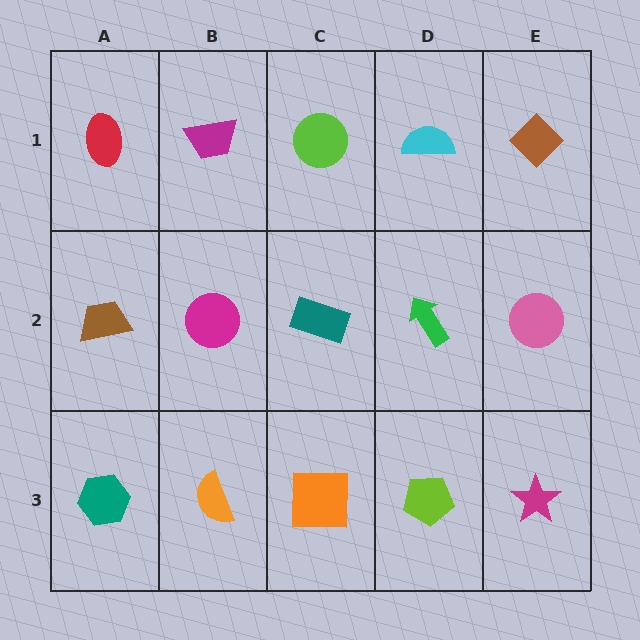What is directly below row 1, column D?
A green arrow.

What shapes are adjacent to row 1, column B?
A magenta circle (row 2, column B), a red ellipse (row 1, column A), a lime circle (row 1, column C).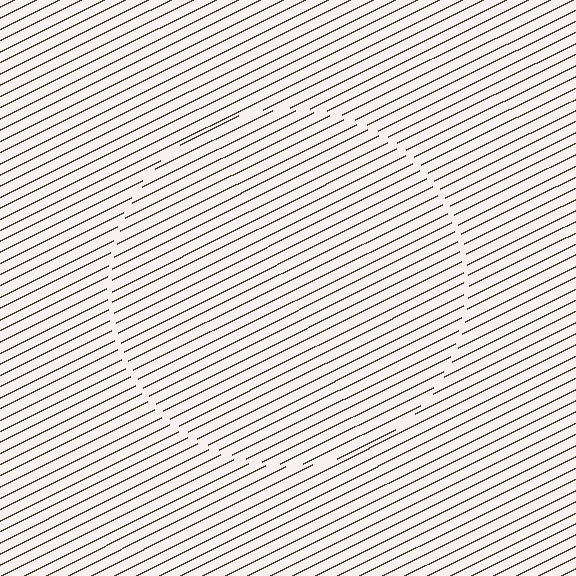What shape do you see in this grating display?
An illusory circle. The interior of the shape contains the same grating, shifted by half a period — the contour is defined by the phase discontinuity where line-ends from the inner and outer gratings abut.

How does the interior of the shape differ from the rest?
The interior of the shape contains the same grating, shifted by half a period — the contour is defined by the phase discontinuity where line-ends from the inner and outer gratings abut.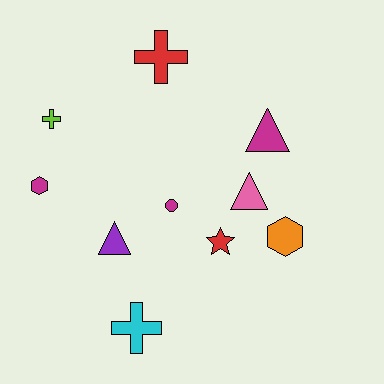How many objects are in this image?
There are 10 objects.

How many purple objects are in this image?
There is 1 purple object.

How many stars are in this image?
There is 1 star.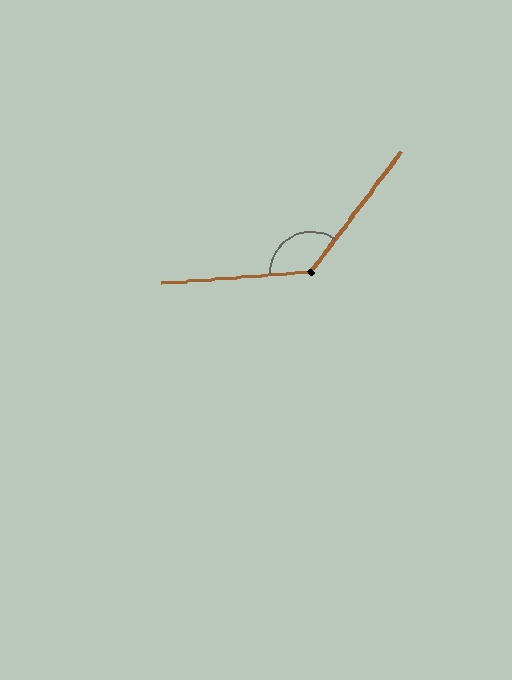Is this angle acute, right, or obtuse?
It is obtuse.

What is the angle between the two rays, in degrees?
Approximately 131 degrees.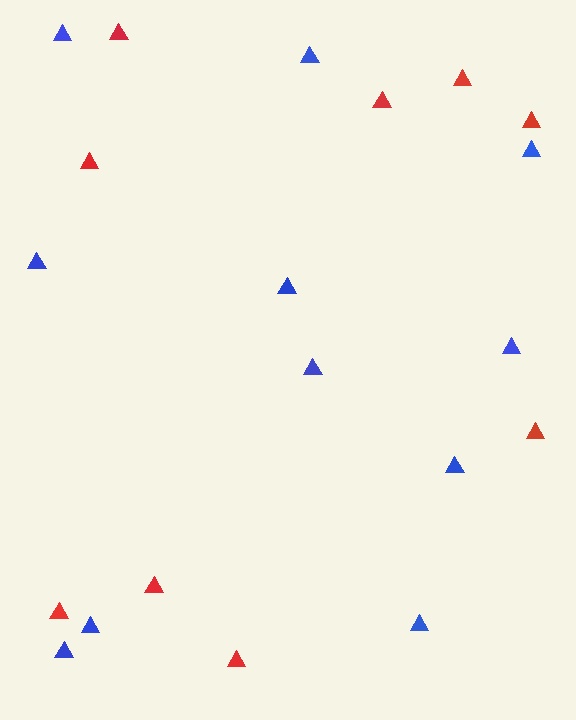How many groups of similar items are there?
There are 2 groups: one group of blue triangles (11) and one group of red triangles (9).